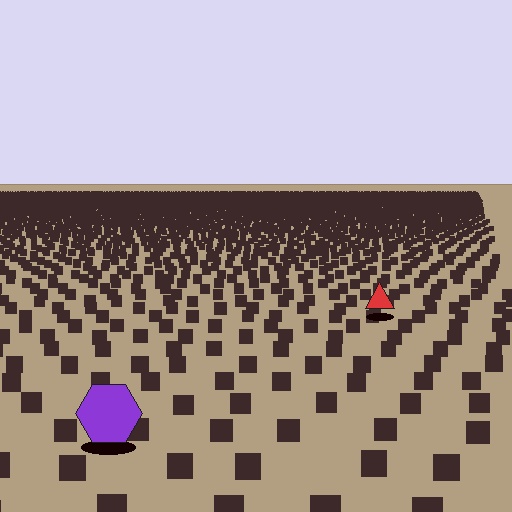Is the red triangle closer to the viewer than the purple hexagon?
No. The purple hexagon is closer — you can tell from the texture gradient: the ground texture is coarser near it.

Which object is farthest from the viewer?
The red triangle is farthest from the viewer. It appears smaller and the ground texture around it is denser.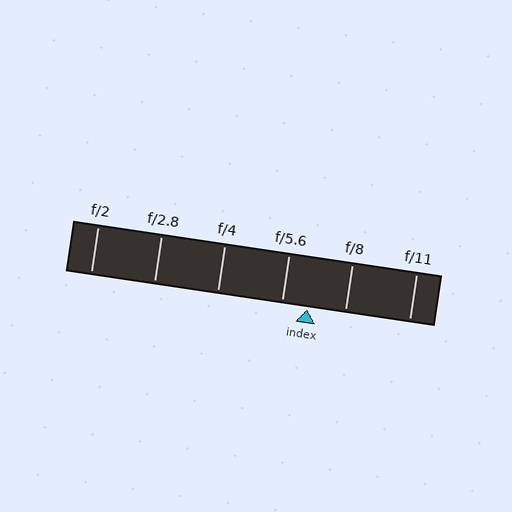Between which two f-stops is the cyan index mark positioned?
The index mark is between f/5.6 and f/8.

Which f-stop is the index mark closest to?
The index mark is closest to f/5.6.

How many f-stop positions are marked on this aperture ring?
There are 6 f-stop positions marked.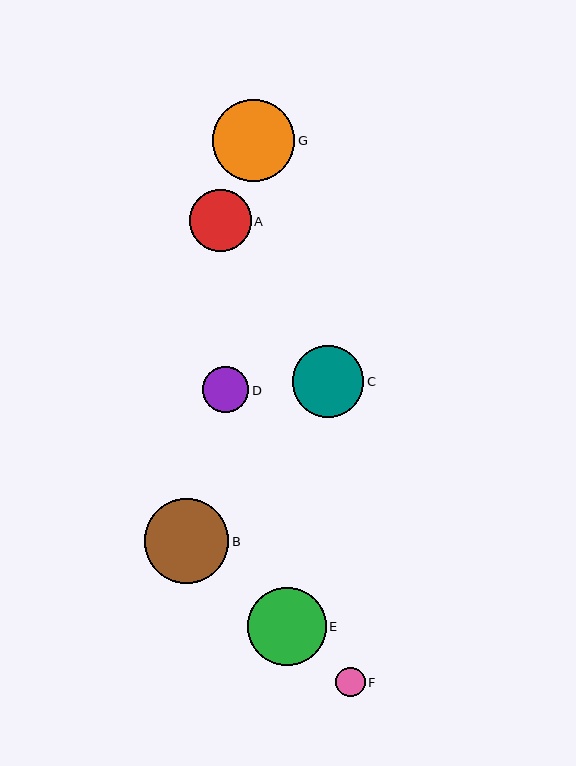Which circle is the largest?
Circle B is the largest with a size of approximately 85 pixels.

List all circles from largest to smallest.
From largest to smallest: B, G, E, C, A, D, F.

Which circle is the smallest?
Circle F is the smallest with a size of approximately 30 pixels.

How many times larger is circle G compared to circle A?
Circle G is approximately 1.3 times the size of circle A.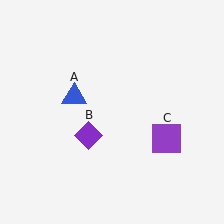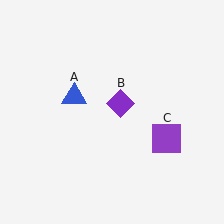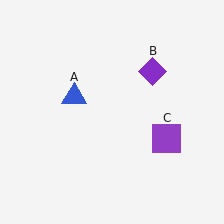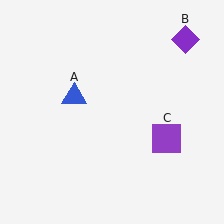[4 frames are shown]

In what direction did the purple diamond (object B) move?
The purple diamond (object B) moved up and to the right.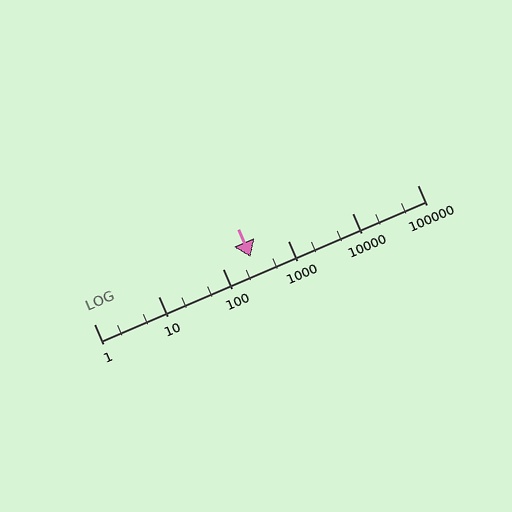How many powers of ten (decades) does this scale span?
The scale spans 5 decades, from 1 to 100000.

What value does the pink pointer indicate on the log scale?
The pointer indicates approximately 260.